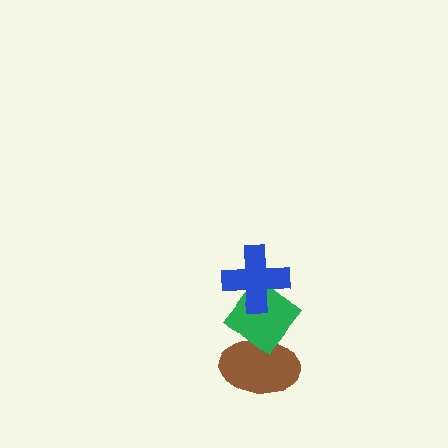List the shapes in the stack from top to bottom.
From top to bottom: the blue cross, the green diamond, the brown ellipse.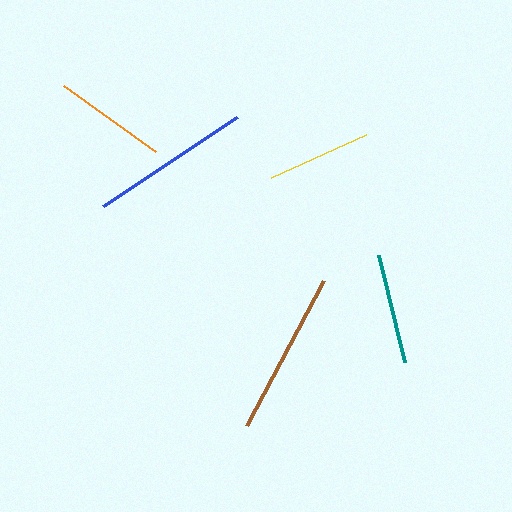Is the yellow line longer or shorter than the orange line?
The orange line is longer than the yellow line.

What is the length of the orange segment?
The orange segment is approximately 113 pixels long.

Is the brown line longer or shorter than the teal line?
The brown line is longer than the teal line.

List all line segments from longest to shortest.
From longest to shortest: brown, blue, orange, teal, yellow.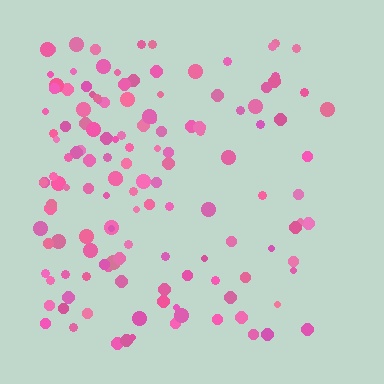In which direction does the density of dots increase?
From right to left, with the left side densest.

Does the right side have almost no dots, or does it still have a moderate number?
Still a moderate number, just noticeably fewer than the left.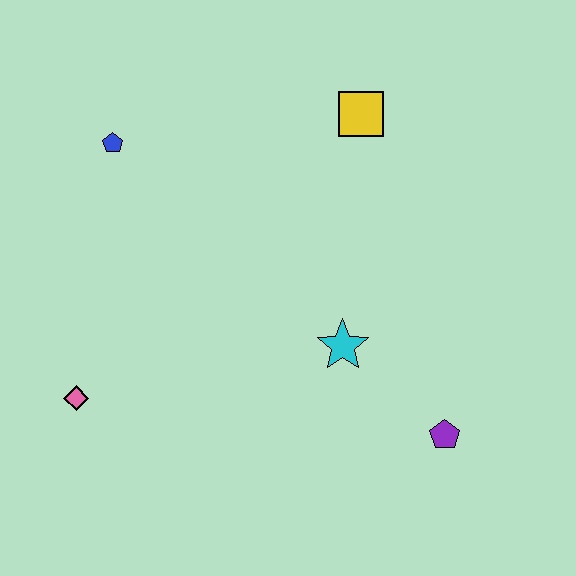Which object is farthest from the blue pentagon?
The purple pentagon is farthest from the blue pentagon.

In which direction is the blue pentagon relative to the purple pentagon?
The blue pentagon is to the left of the purple pentagon.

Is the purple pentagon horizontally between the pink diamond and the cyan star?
No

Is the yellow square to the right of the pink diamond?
Yes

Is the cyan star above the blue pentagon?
No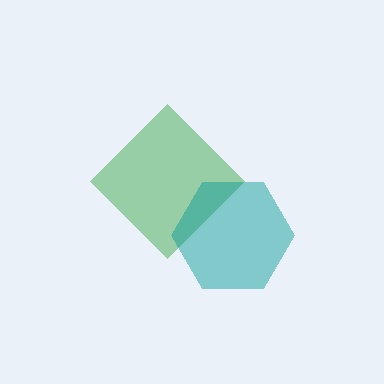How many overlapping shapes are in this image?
There are 2 overlapping shapes in the image.